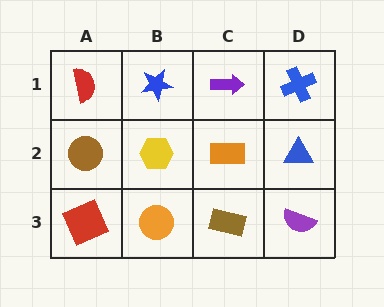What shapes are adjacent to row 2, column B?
A blue star (row 1, column B), an orange circle (row 3, column B), a brown circle (row 2, column A), an orange rectangle (row 2, column C).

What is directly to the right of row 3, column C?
A purple semicircle.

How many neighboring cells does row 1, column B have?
3.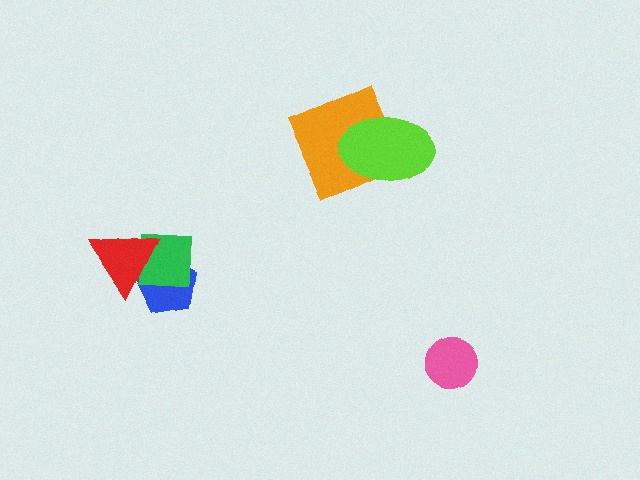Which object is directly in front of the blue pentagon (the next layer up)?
The green square is directly in front of the blue pentagon.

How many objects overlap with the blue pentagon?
2 objects overlap with the blue pentagon.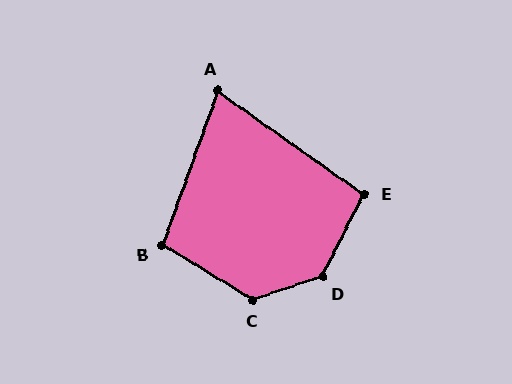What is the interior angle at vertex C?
Approximately 130 degrees (obtuse).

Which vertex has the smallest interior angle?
A, at approximately 75 degrees.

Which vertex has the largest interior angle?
D, at approximately 135 degrees.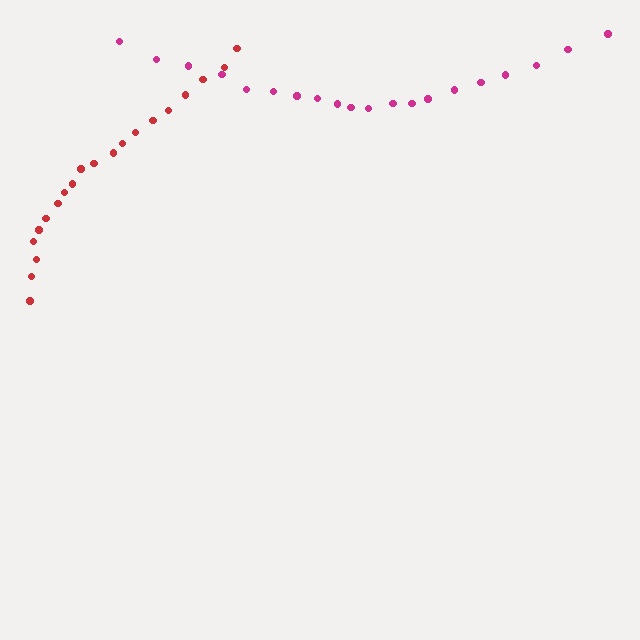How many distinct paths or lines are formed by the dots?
There are 2 distinct paths.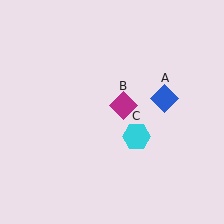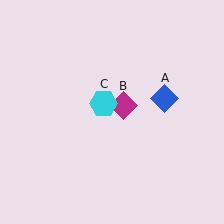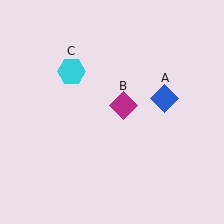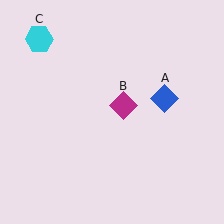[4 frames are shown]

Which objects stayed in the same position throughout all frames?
Blue diamond (object A) and magenta diamond (object B) remained stationary.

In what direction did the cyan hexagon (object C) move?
The cyan hexagon (object C) moved up and to the left.